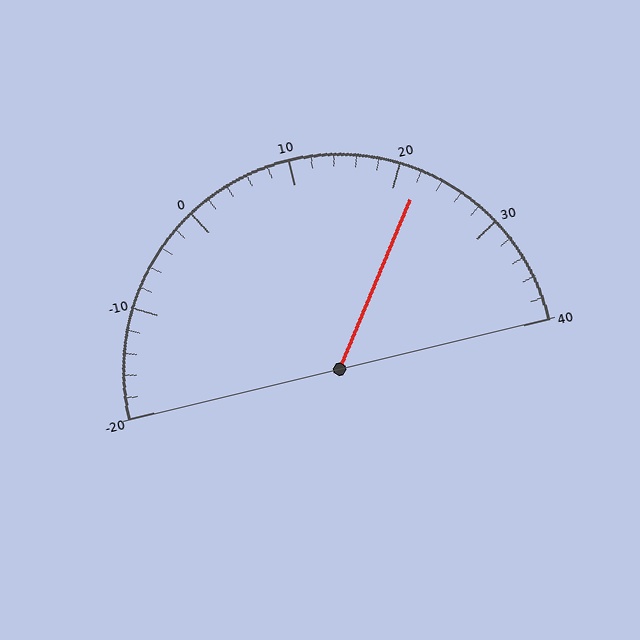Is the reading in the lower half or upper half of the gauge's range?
The reading is in the upper half of the range (-20 to 40).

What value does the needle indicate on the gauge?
The needle indicates approximately 22.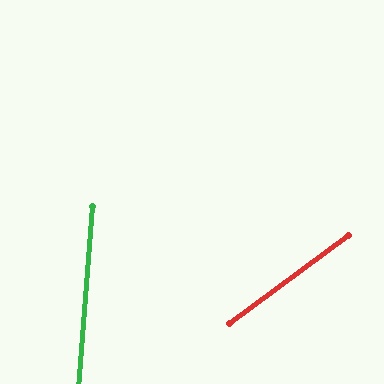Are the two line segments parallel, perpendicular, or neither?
Neither parallel nor perpendicular — they differ by about 49°.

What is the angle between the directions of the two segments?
Approximately 49 degrees.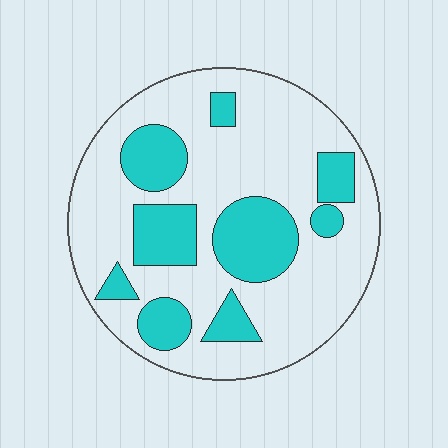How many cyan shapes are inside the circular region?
9.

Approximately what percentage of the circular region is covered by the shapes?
Approximately 30%.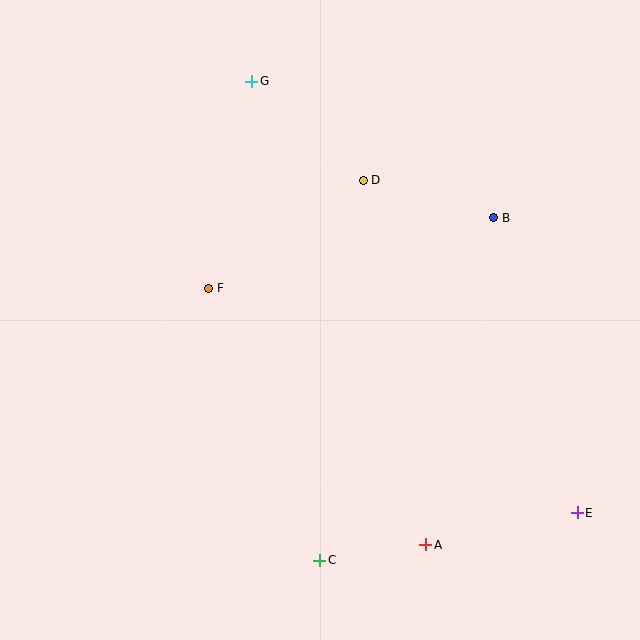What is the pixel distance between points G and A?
The distance between G and A is 495 pixels.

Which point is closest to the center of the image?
Point F at (209, 288) is closest to the center.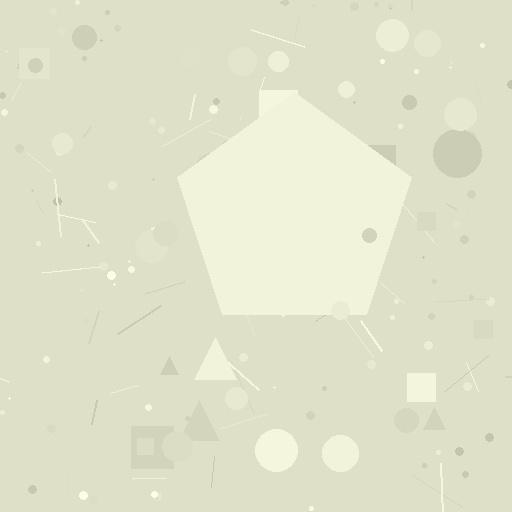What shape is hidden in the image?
A pentagon is hidden in the image.